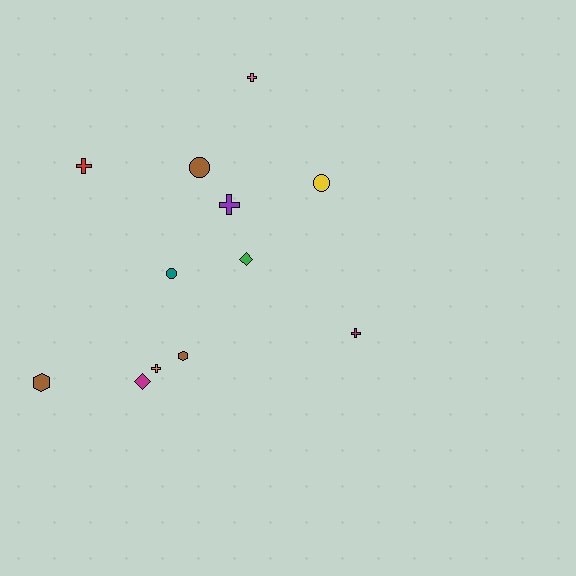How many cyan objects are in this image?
There are no cyan objects.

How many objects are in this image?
There are 12 objects.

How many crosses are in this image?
There are 5 crosses.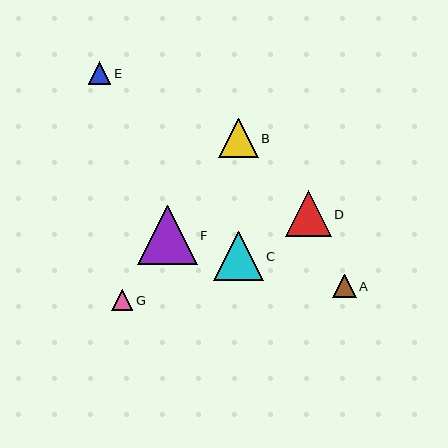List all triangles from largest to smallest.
From largest to smallest: F, C, D, B, A, E, G.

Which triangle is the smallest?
Triangle G is the smallest with a size of approximately 21 pixels.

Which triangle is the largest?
Triangle F is the largest with a size of approximately 60 pixels.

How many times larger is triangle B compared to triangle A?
Triangle B is approximately 1.7 times the size of triangle A.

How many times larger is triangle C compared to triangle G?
Triangle C is approximately 2.4 times the size of triangle G.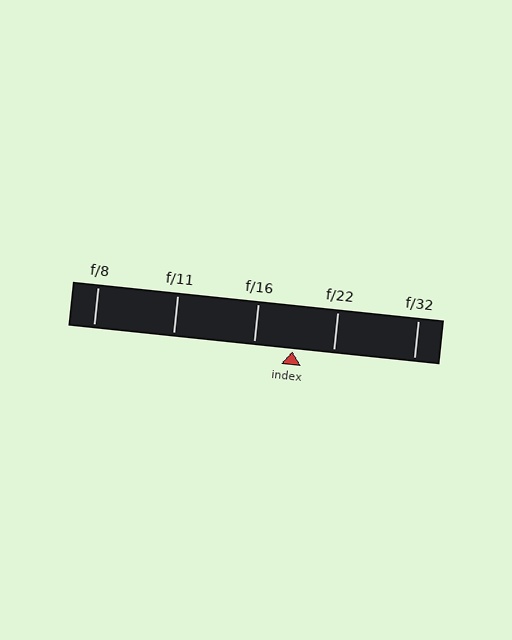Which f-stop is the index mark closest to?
The index mark is closest to f/16.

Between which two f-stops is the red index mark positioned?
The index mark is between f/16 and f/22.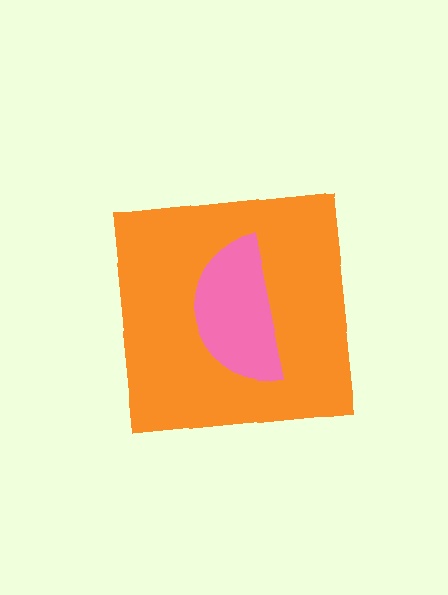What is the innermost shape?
The pink semicircle.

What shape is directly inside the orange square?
The pink semicircle.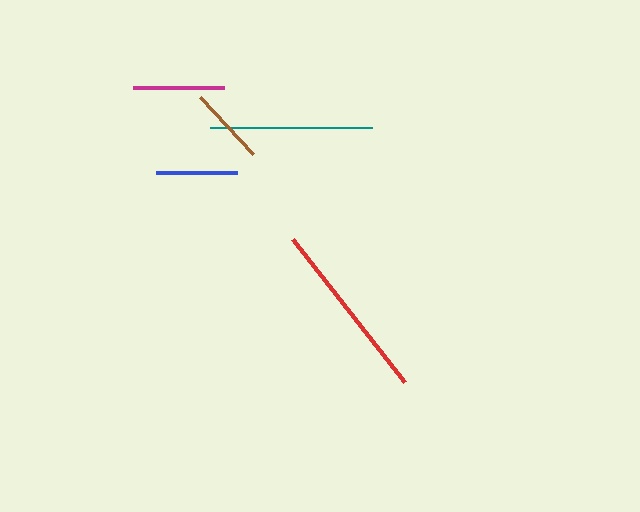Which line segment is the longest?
The red line is the longest at approximately 182 pixels.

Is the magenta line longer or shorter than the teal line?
The teal line is longer than the magenta line.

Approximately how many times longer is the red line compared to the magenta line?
The red line is approximately 2.0 times the length of the magenta line.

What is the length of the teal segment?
The teal segment is approximately 162 pixels long.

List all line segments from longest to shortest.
From longest to shortest: red, teal, magenta, blue, brown.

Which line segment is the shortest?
The brown line is the shortest at approximately 77 pixels.